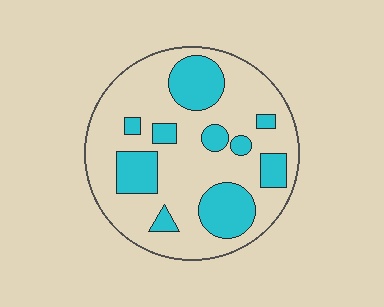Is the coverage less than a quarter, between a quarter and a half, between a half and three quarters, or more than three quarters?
Between a quarter and a half.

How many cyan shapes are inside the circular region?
10.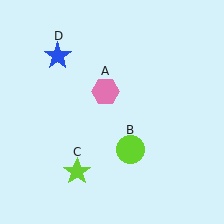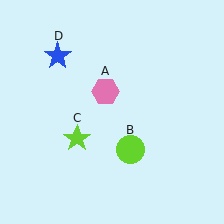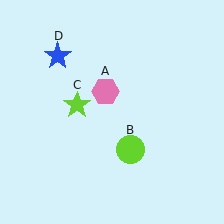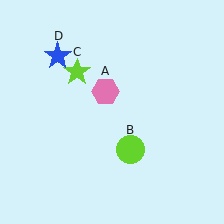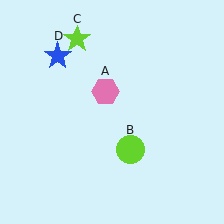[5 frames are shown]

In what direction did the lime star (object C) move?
The lime star (object C) moved up.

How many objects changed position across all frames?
1 object changed position: lime star (object C).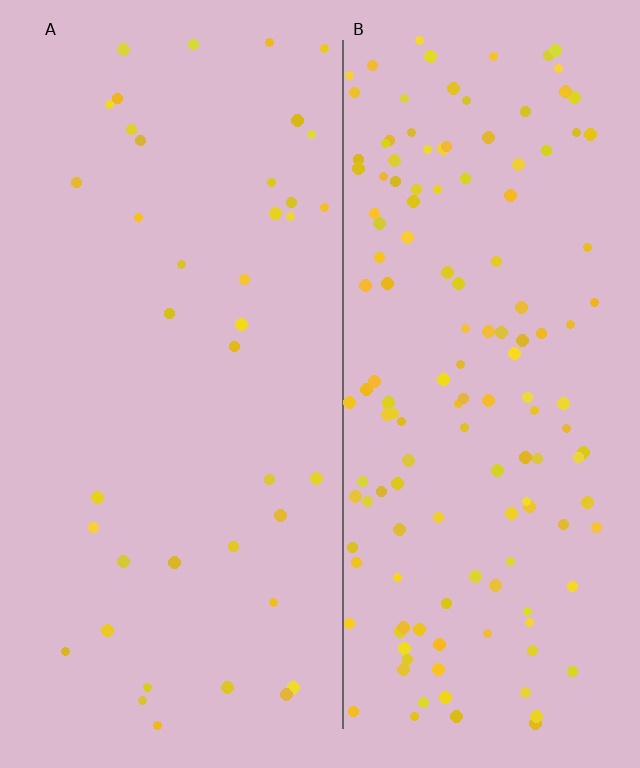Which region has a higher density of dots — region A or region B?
B (the right).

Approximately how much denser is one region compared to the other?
Approximately 3.8× — region B over region A.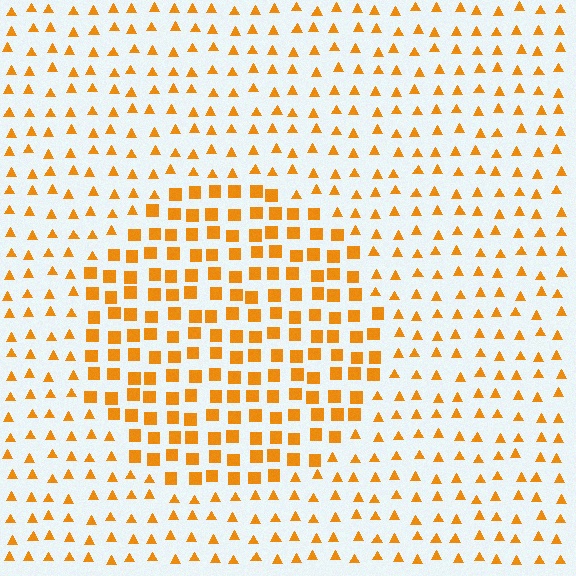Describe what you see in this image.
The image is filled with small orange elements arranged in a uniform grid. A circle-shaped region contains squares, while the surrounding area contains triangles. The boundary is defined purely by the change in element shape.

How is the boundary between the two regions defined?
The boundary is defined by a change in element shape: squares inside vs. triangles outside. All elements share the same color and spacing.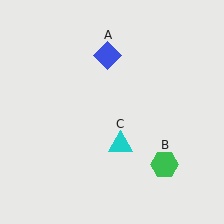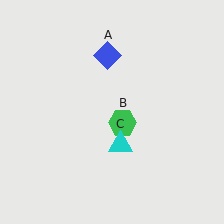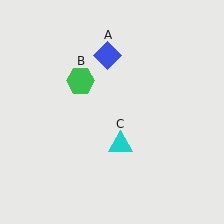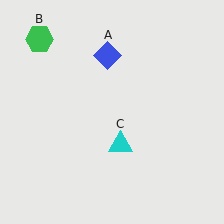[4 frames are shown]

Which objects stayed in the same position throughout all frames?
Blue diamond (object A) and cyan triangle (object C) remained stationary.